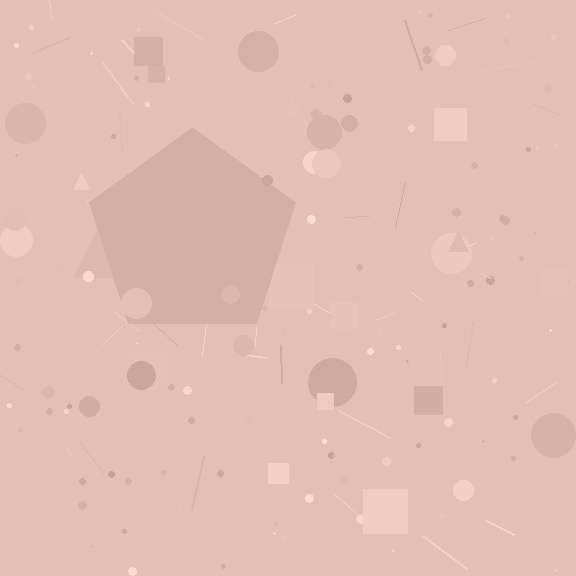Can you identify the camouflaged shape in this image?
The camouflaged shape is a pentagon.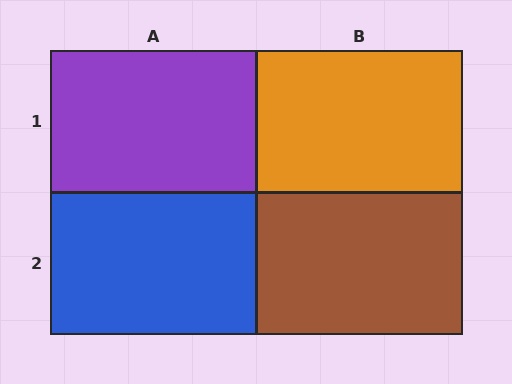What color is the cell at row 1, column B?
Orange.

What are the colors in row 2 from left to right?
Blue, brown.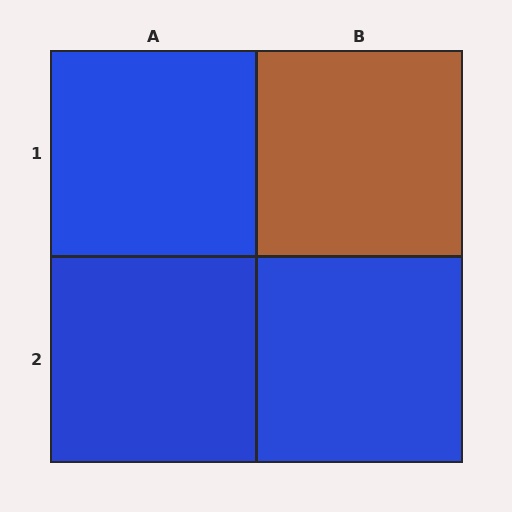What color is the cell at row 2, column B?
Blue.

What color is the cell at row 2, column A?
Blue.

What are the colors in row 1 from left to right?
Blue, brown.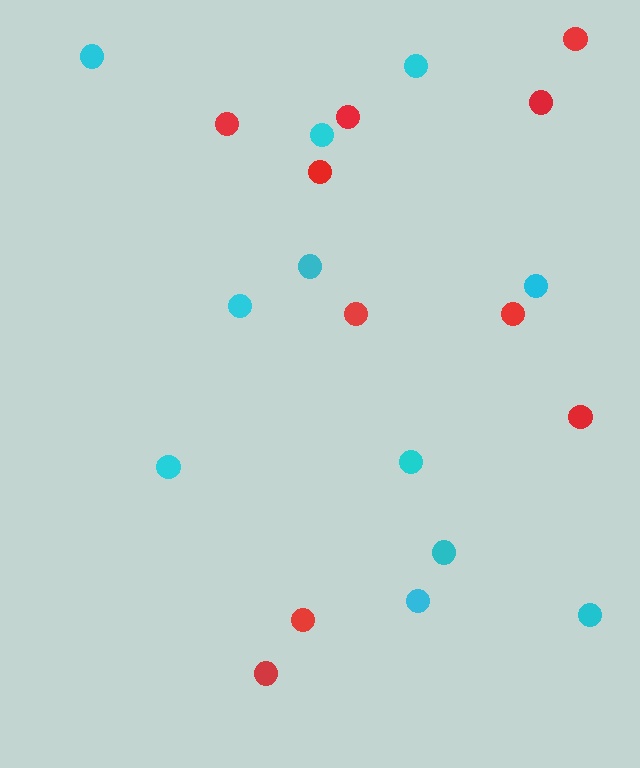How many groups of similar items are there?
There are 2 groups: one group of red circles (10) and one group of cyan circles (11).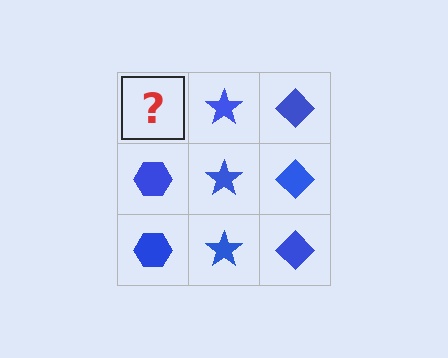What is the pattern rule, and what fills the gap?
The rule is that each column has a consistent shape. The gap should be filled with a blue hexagon.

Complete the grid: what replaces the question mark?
The question mark should be replaced with a blue hexagon.